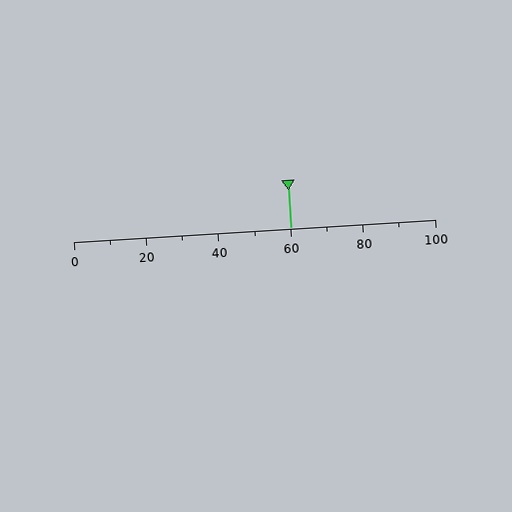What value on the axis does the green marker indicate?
The marker indicates approximately 60.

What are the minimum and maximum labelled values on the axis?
The axis runs from 0 to 100.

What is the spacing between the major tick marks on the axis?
The major ticks are spaced 20 apart.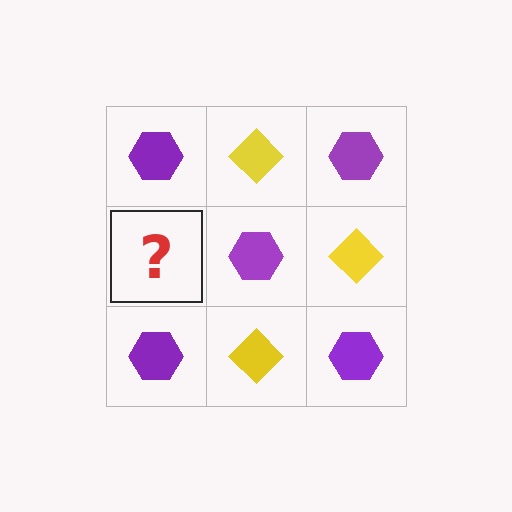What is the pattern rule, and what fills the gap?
The rule is that it alternates purple hexagon and yellow diamond in a checkerboard pattern. The gap should be filled with a yellow diamond.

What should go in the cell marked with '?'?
The missing cell should contain a yellow diamond.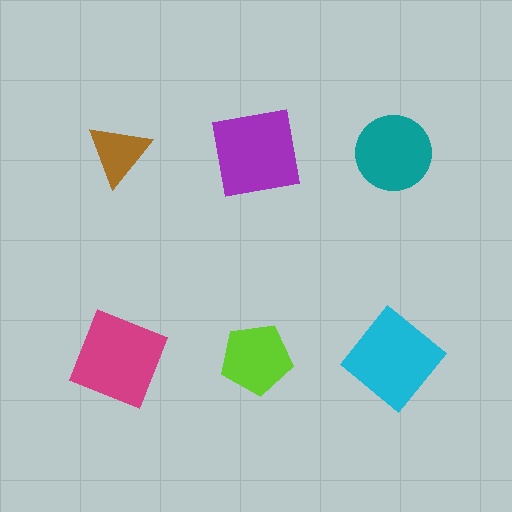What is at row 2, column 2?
A lime pentagon.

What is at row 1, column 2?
A purple square.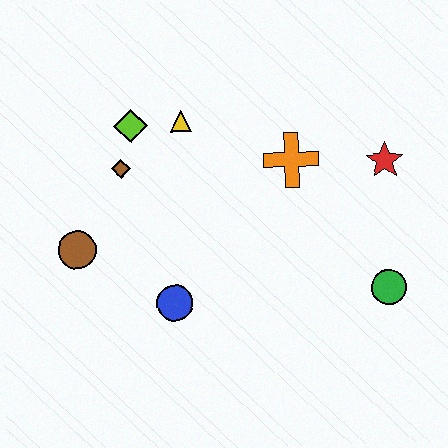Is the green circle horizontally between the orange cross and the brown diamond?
No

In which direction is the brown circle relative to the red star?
The brown circle is to the left of the red star.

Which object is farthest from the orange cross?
The brown circle is farthest from the orange cross.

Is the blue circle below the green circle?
Yes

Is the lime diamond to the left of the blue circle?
Yes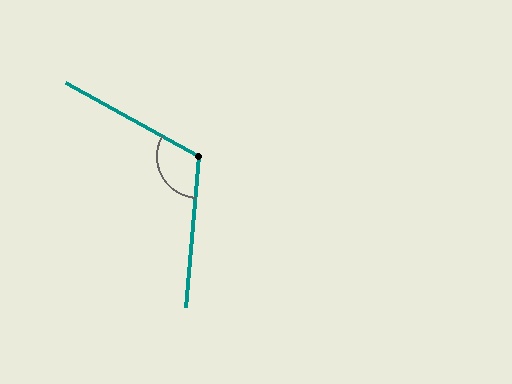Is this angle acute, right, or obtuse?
It is obtuse.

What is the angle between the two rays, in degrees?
Approximately 114 degrees.